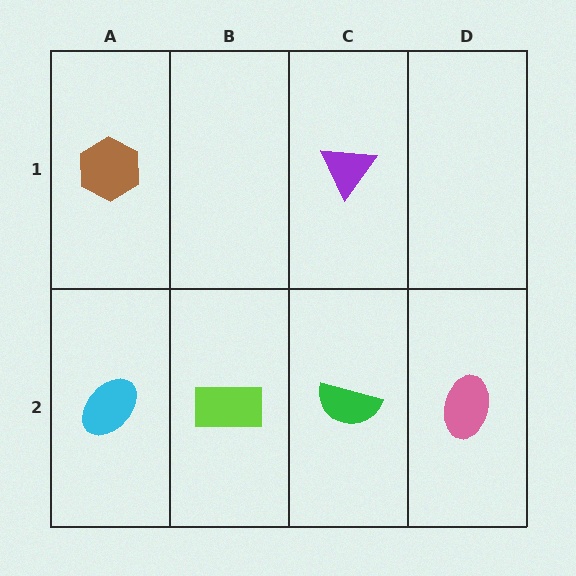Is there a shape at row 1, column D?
No, that cell is empty.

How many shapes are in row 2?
4 shapes.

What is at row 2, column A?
A cyan ellipse.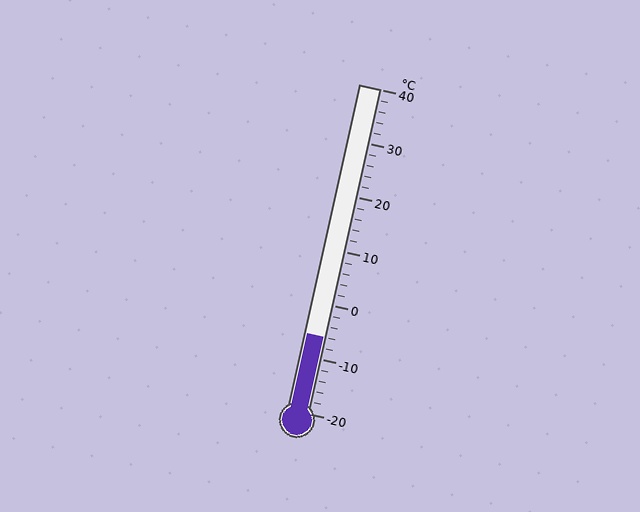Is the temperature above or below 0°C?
The temperature is below 0°C.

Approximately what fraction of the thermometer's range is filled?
The thermometer is filled to approximately 25% of its range.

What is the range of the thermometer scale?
The thermometer scale ranges from -20°C to 40°C.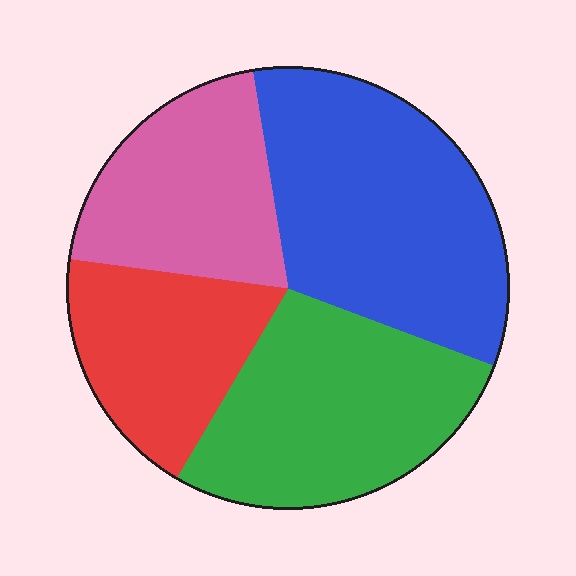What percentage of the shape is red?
Red covers around 20% of the shape.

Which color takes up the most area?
Blue, at roughly 35%.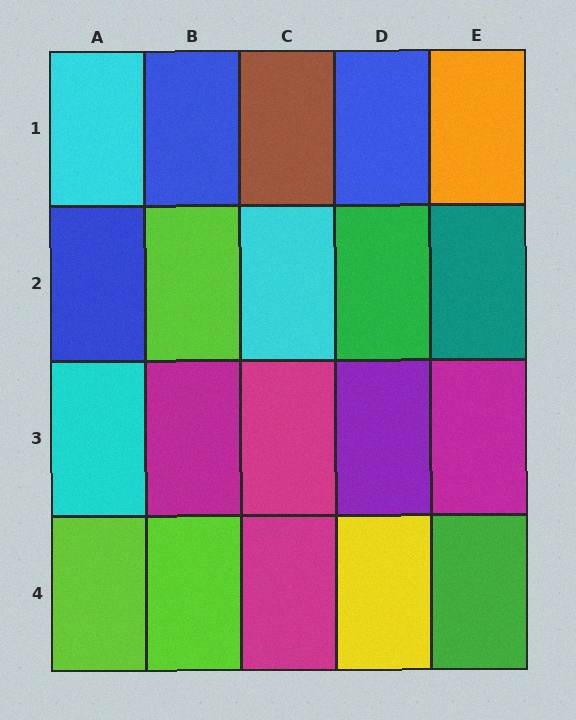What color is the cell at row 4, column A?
Lime.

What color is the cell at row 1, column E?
Orange.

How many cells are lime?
3 cells are lime.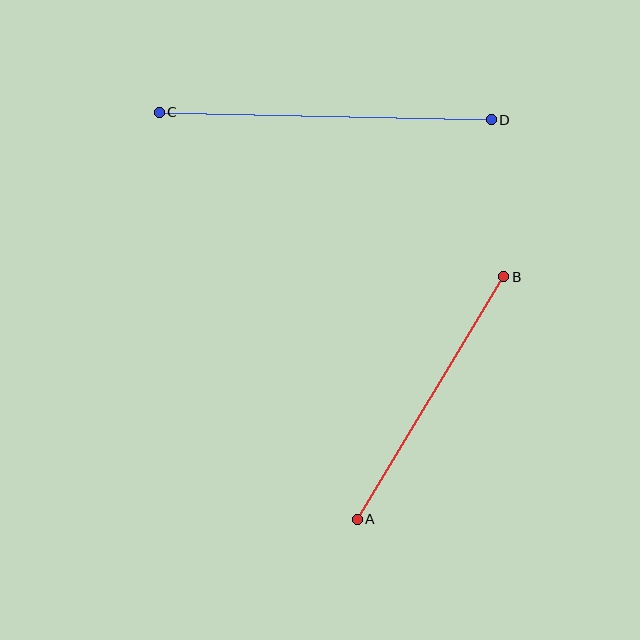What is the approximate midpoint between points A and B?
The midpoint is at approximately (431, 398) pixels.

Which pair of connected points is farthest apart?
Points C and D are farthest apart.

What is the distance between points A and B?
The distance is approximately 283 pixels.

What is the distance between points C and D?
The distance is approximately 332 pixels.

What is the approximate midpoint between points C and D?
The midpoint is at approximately (325, 116) pixels.